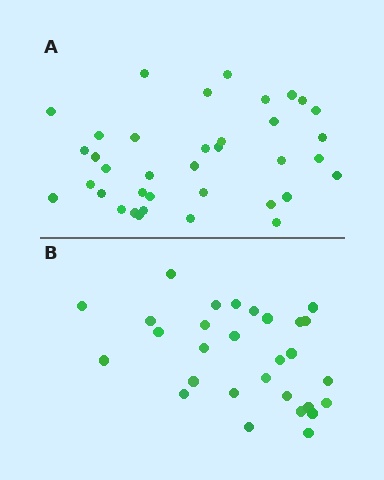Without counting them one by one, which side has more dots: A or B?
Region A (the top region) has more dots.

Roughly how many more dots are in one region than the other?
Region A has roughly 8 or so more dots than region B.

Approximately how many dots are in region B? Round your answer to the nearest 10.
About 30 dots. (The exact count is 29, which rounds to 30.)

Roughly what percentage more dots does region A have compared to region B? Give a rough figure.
About 30% more.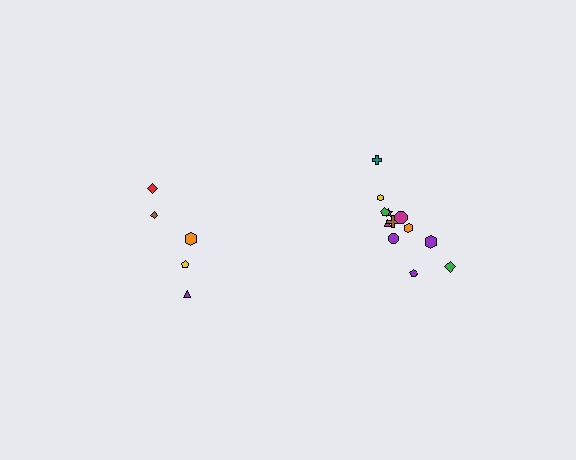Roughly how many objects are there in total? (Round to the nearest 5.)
Roughly 15 objects in total.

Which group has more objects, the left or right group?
The right group.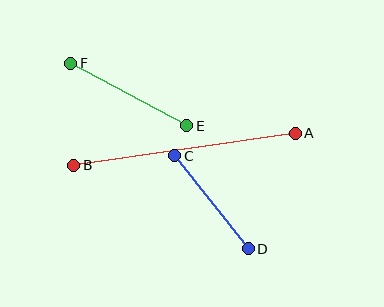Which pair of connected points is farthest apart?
Points A and B are farthest apart.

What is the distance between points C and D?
The distance is approximately 118 pixels.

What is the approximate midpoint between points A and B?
The midpoint is at approximately (184, 149) pixels.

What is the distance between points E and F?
The distance is approximately 132 pixels.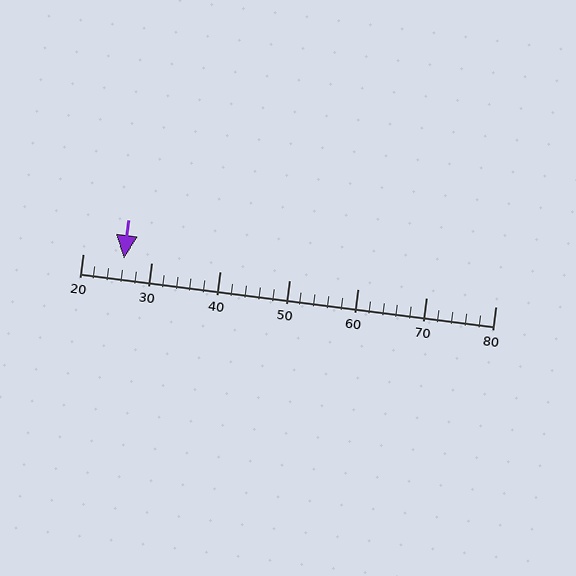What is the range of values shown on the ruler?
The ruler shows values from 20 to 80.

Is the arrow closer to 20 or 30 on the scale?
The arrow is closer to 30.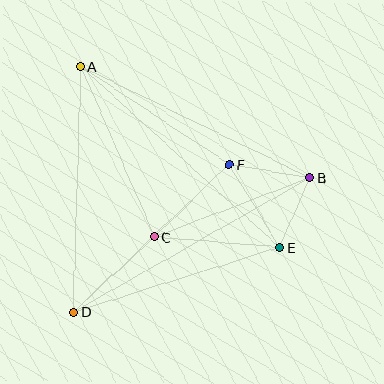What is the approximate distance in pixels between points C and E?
The distance between C and E is approximately 126 pixels.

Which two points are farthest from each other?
Points B and D are farthest from each other.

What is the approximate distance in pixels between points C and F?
The distance between C and F is approximately 104 pixels.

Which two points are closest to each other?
Points B and E are closest to each other.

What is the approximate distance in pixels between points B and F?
The distance between B and F is approximately 82 pixels.